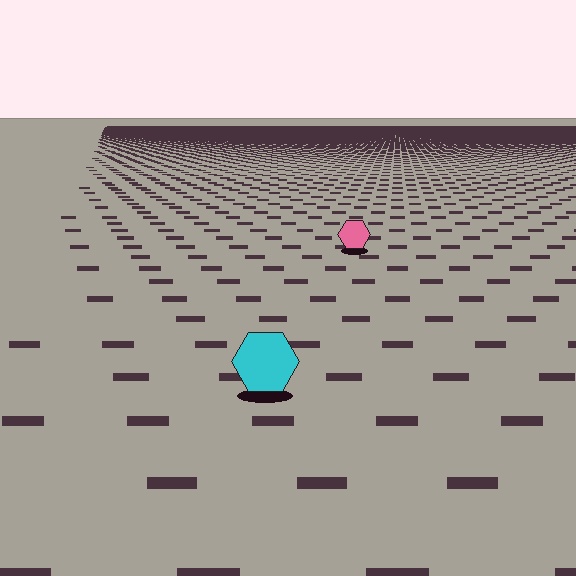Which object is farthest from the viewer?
The pink hexagon is farthest from the viewer. It appears smaller and the ground texture around it is denser.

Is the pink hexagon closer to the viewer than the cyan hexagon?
No. The cyan hexagon is closer — you can tell from the texture gradient: the ground texture is coarser near it.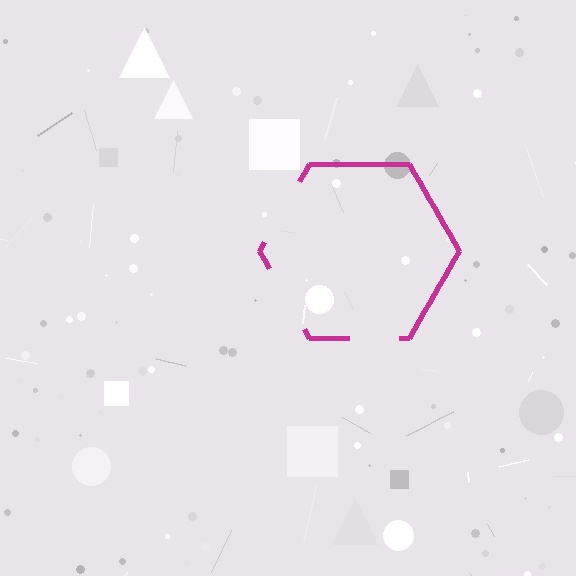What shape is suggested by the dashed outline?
The dashed outline suggests a hexagon.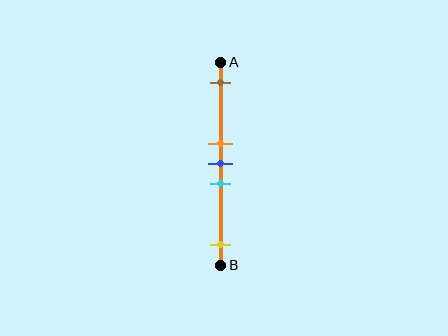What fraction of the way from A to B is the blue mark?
The blue mark is approximately 50% (0.5) of the way from A to B.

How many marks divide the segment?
There are 5 marks dividing the segment.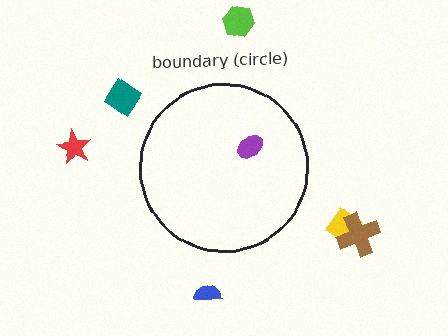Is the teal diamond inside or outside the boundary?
Outside.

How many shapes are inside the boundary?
1 inside, 6 outside.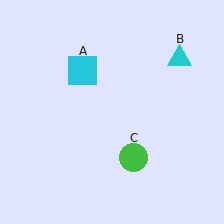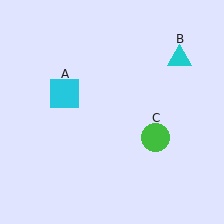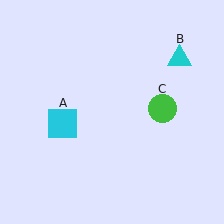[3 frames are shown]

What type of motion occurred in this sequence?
The cyan square (object A), green circle (object C) rotated counterclockwise around the center of the scene.